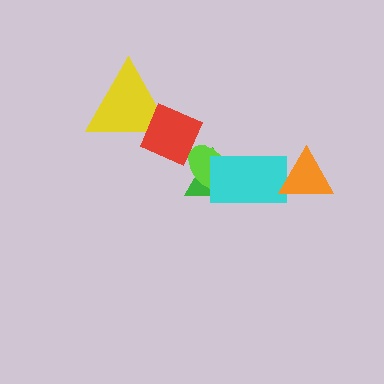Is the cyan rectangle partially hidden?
Yes, it is partially covered by another shape.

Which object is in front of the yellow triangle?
The red diamond is in front of the yellow triangle.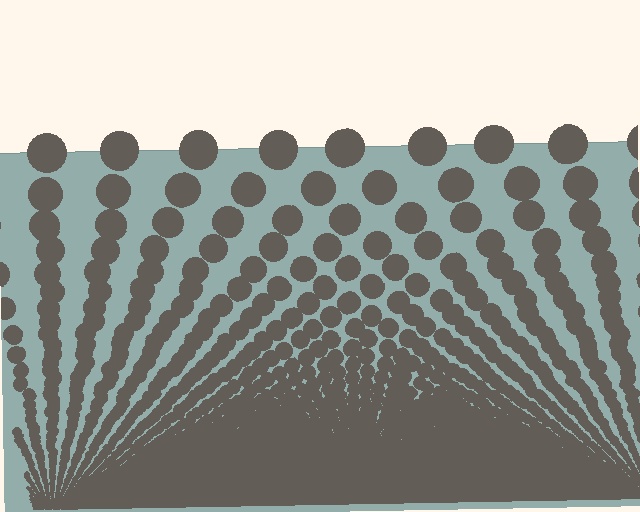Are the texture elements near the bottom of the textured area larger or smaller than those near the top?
Smaller. The gradient is inverted — elements near the bottom are smaller and denser.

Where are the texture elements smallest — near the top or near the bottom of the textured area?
Near the bottom.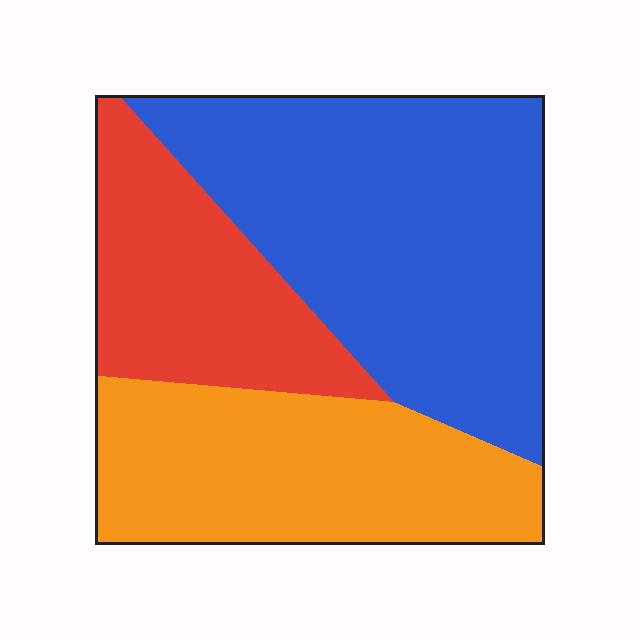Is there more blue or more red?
Blue.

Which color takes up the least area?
Red, at roughly 25%.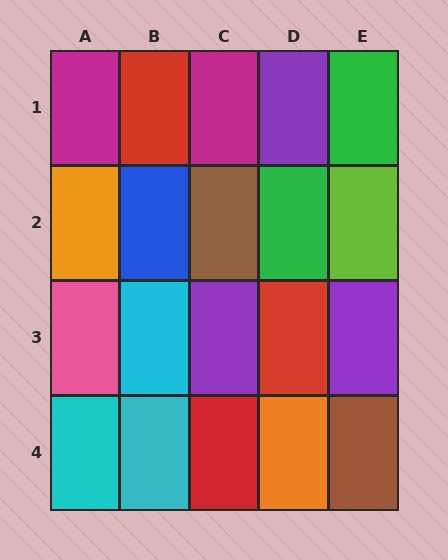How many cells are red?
3 cells are red.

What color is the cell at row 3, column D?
Red.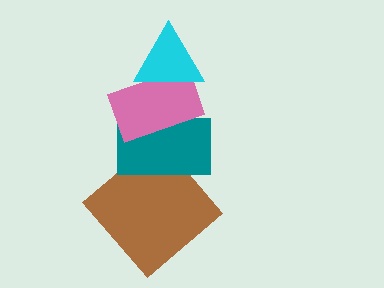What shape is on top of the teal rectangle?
The pink rectangle is on top of the teal rectangle.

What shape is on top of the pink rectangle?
The cyan triangle is on top of the pink rectangle.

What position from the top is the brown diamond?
The brown diamond is 4th from the top.